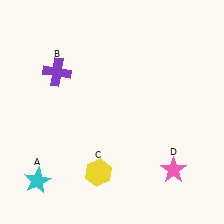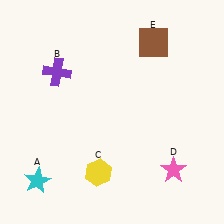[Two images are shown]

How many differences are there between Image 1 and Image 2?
There is 1 difference between the two images.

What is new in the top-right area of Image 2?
A brown square (E) was added in the top-right area of Image 2.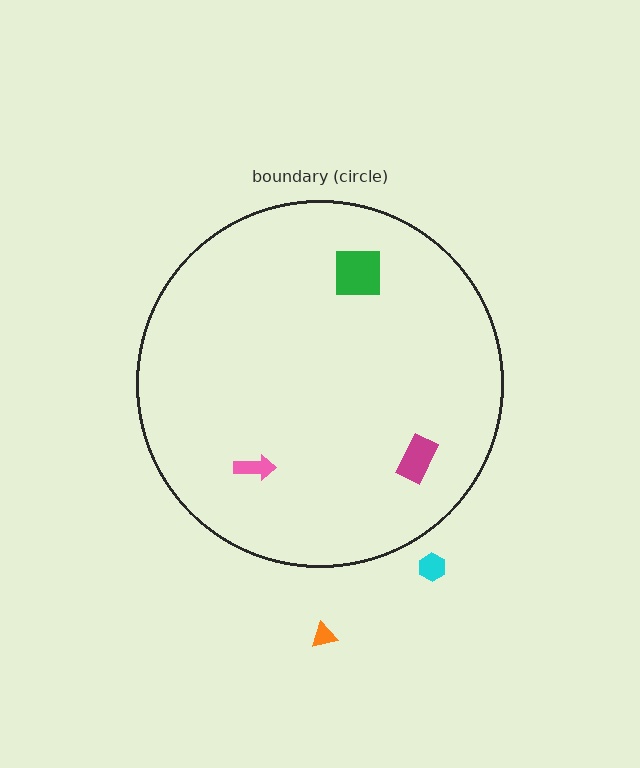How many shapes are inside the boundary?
3 inside, 2 outside.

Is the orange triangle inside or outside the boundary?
Outside.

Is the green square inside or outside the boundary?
Inside.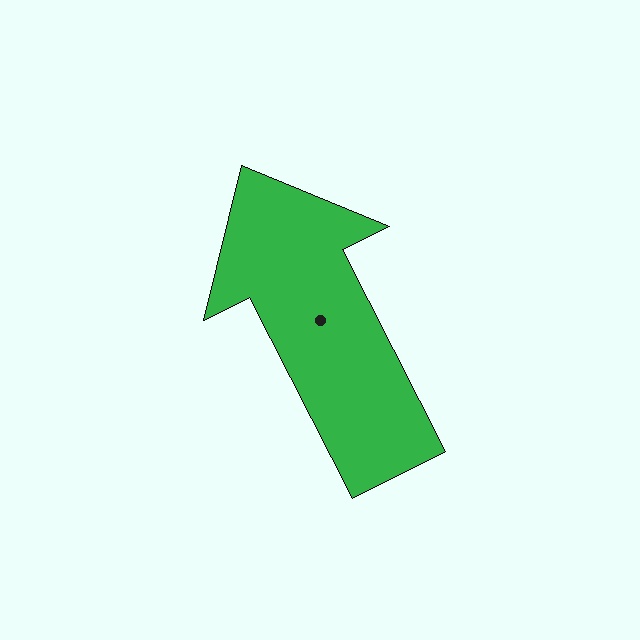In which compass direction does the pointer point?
Northwest.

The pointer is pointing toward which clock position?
Roughly 11 o'clock.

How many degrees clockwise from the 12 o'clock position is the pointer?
Approximately 333 degrees.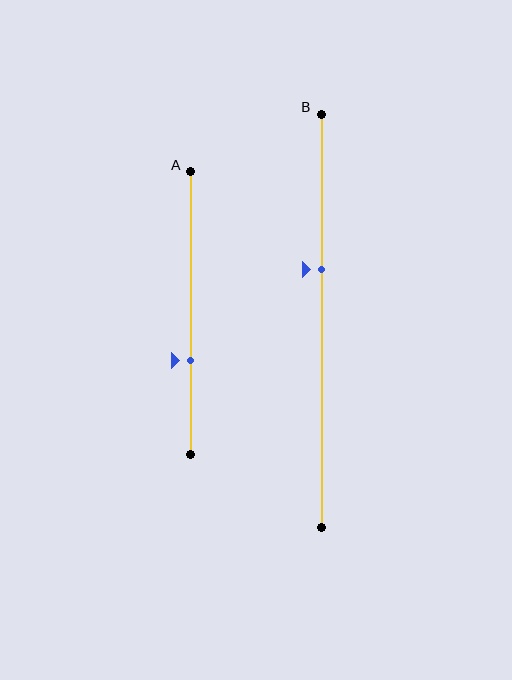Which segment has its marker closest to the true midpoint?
Segment B has its marker closest to the true midpoint.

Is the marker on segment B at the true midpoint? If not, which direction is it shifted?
No, the marker on segment B is shifted upward by about 12% of the segment length.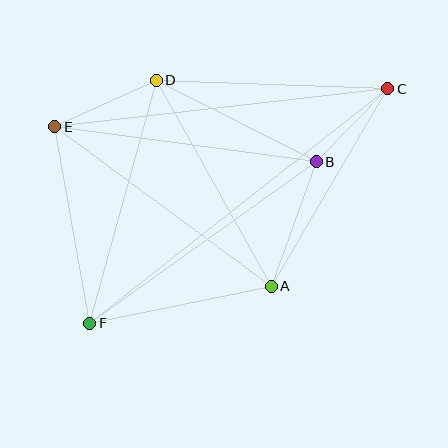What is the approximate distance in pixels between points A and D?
The distance between A and D is approximately 236 pixels.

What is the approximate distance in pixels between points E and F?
The distance between E and F is approximately 199 pixels.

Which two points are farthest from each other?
Points C and F are farthest from each other.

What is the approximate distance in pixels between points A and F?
The distance between A and F is approximately 185 pixels.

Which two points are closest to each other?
Points B and C are closest to each other.